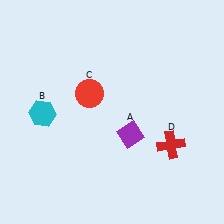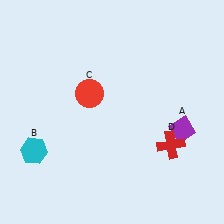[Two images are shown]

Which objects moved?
The objects that moved are: the purple diamond (A), the cyan hexagon (B).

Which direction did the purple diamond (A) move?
The purple diamond (A) moved right.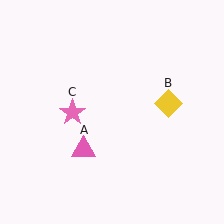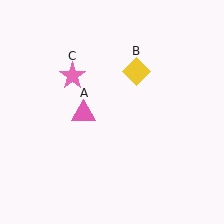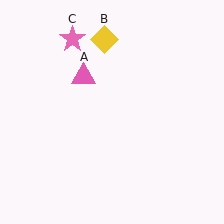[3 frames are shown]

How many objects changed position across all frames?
3 objects changed position: pink triangle (object A), yellow diamond (object B), pink star (object C).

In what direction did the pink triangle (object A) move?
The pink triangle (object A) moved up.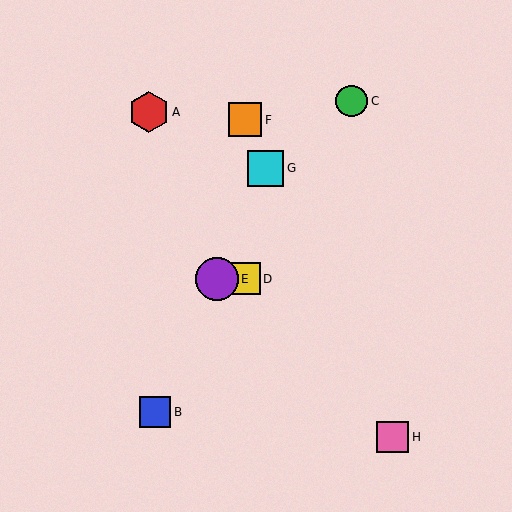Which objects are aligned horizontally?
Objects D, E are aligned horizontally.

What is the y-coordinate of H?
Object H is at y≈437.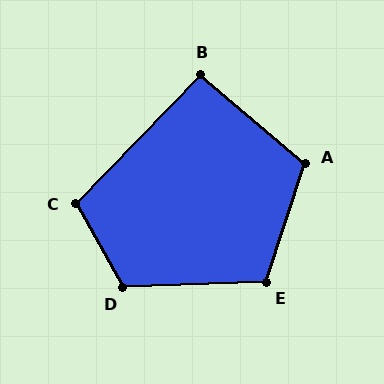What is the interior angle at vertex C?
Approximately 106 degrees (obtuse).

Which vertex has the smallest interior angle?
B, at approximately 94 degrees.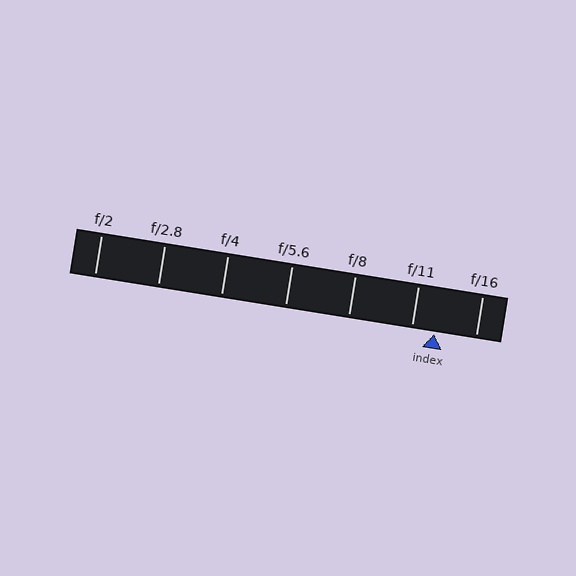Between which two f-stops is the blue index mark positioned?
The index mark is between f/11 and f/16.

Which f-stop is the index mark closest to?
The index mark is closest to f/11.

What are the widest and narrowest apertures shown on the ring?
The widest aperture shown is f/2 and the narrowest is f/16.